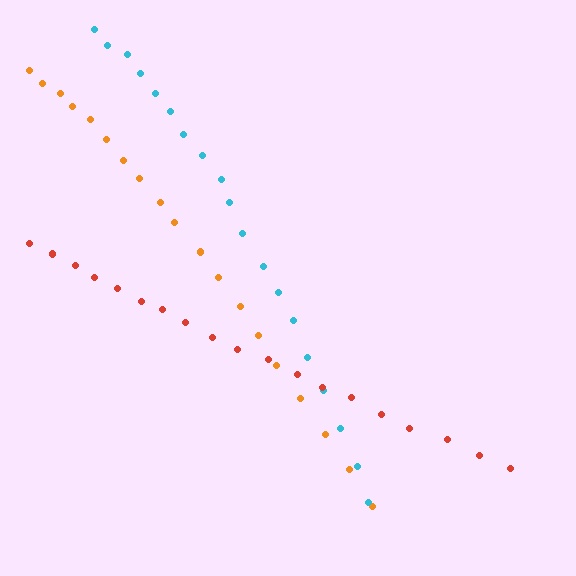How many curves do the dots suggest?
There are 3 distinct paths.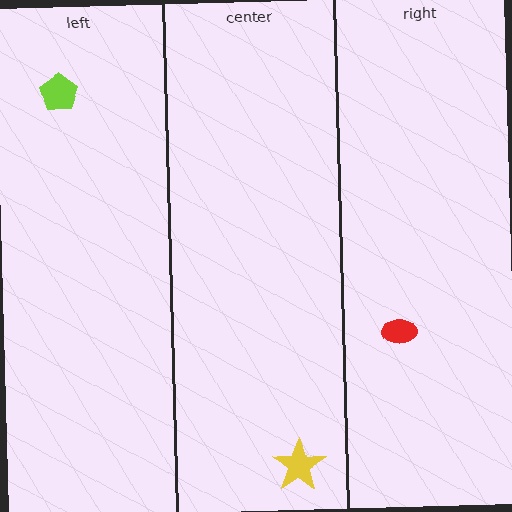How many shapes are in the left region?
1.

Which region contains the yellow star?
The center region.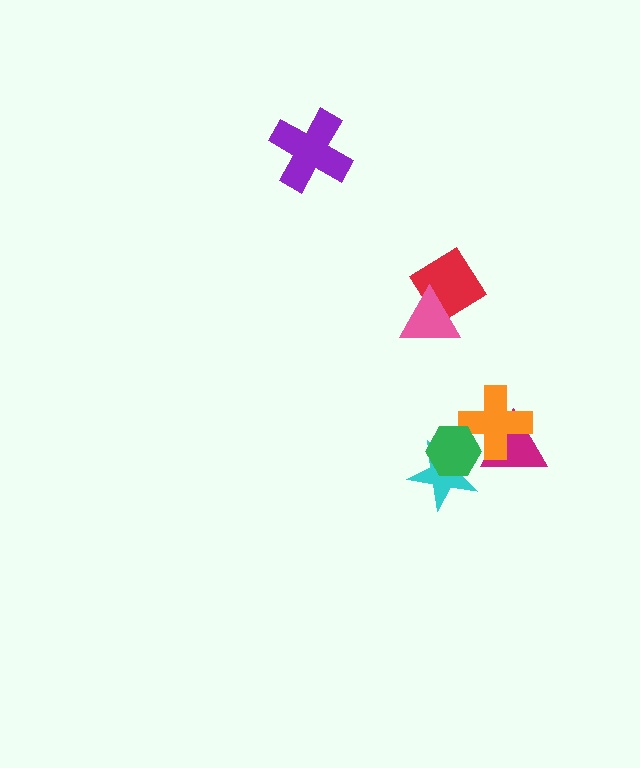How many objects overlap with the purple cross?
0 objects overlap with the purple cross.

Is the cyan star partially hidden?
Yes, it is partially covered by another shape.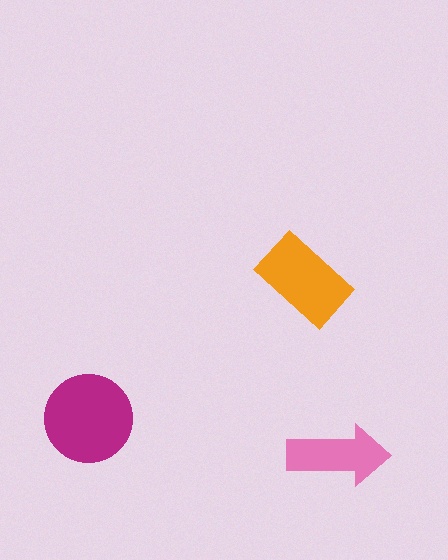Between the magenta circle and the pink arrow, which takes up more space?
The magenta circle.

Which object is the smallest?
The pink arrow.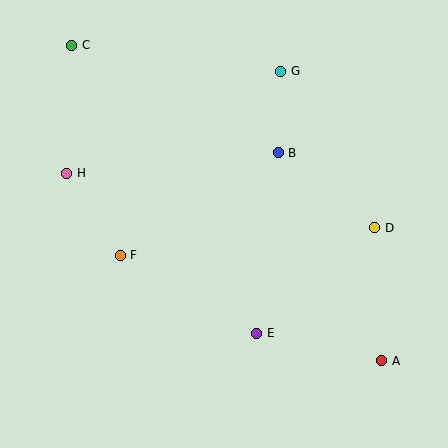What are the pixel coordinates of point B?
Point B is at (278, 153).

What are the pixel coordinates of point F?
Point F is at (120, 255).